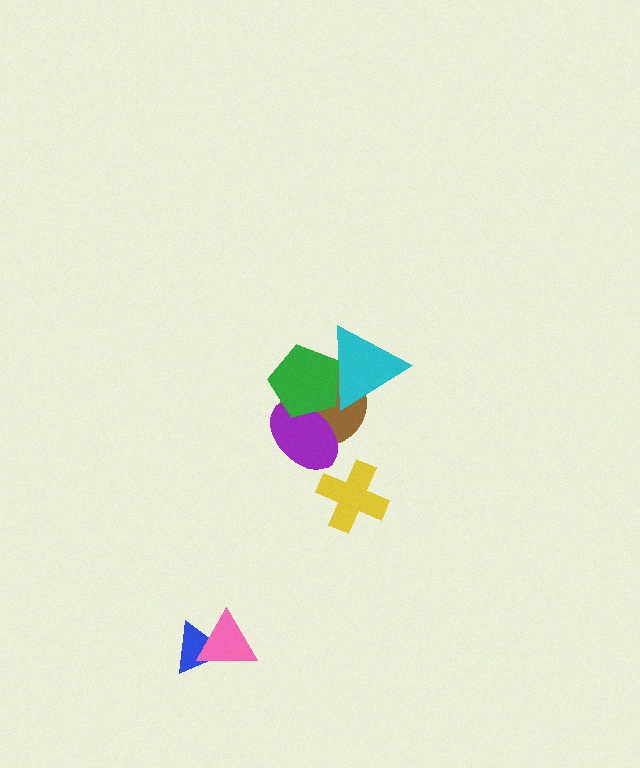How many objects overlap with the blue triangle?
1 object overlaps with the blue triangle.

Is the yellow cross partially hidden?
No, no other shape covers it.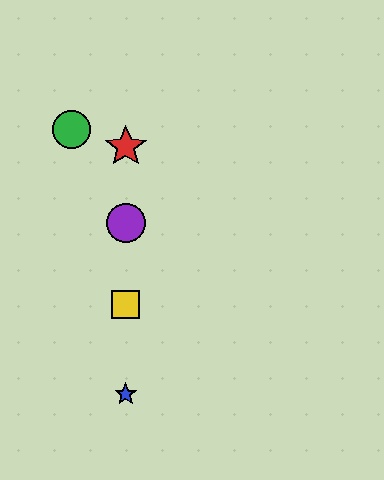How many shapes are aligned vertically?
4 shapes (the red star, the blue star, the yellow square, the purple circle) are aligned vertically.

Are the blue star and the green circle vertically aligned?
No, the blue star is at x≈126 and the green circle is at x≈71.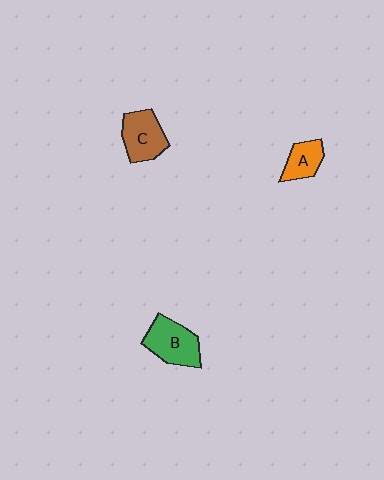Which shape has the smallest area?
Shape A (orange).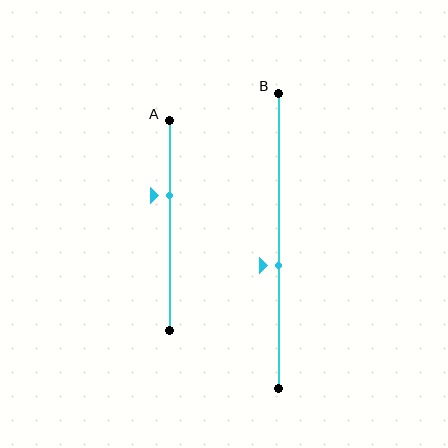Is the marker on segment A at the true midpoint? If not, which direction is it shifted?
No, the marker on segment A is shifted upward by about 14% of the segment length.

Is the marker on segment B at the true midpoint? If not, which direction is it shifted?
No, the marker on segment B is shifted downward by about 8% of the segment length.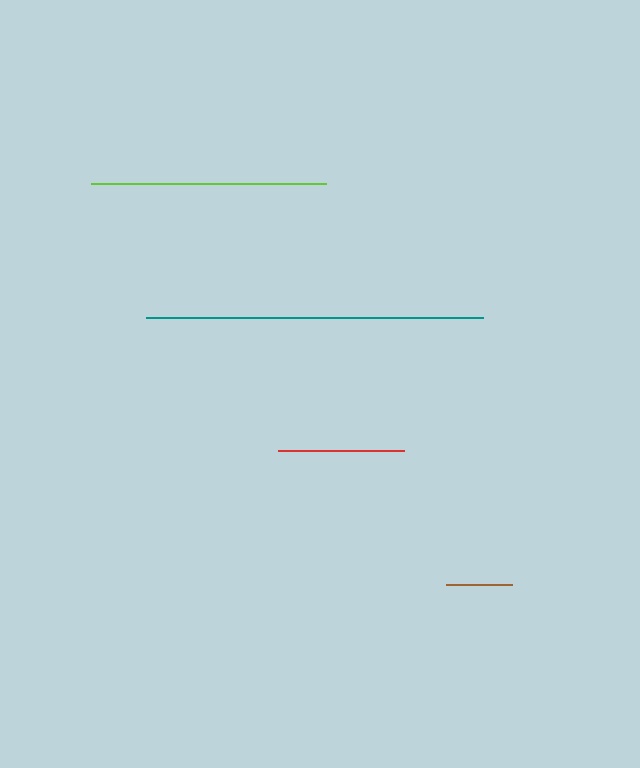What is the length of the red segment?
The red segment is approximately 126 pixels long.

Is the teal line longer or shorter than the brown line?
The teal line is longer than the brown line.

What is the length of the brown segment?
The brown segment is approximately 66 pixels long.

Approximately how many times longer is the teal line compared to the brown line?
The teal line is approximately 5.1 times the length of the brown line.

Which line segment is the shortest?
The brown line is the shortest at approximately 66 pixels.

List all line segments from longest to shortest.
From longest to shortest: teal, lime, red, brown.